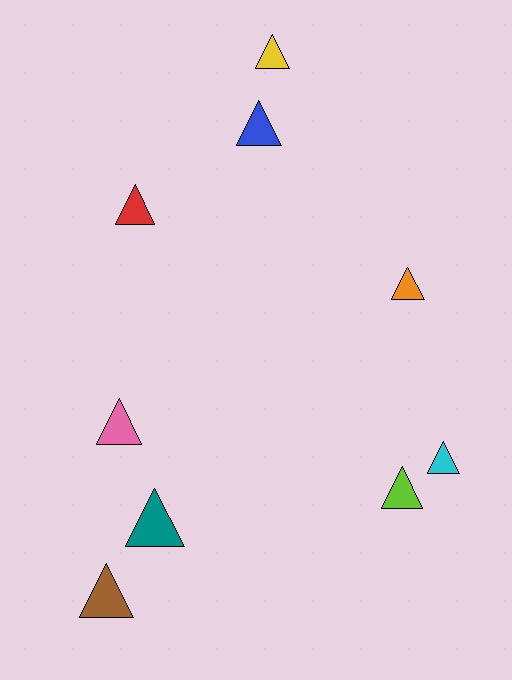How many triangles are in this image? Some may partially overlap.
There are 9 triangles.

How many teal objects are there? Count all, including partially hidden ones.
There is 1 teal object.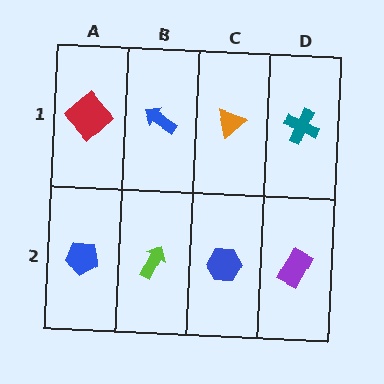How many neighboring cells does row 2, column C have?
3.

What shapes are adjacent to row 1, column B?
A lime arrow (row 2, column B), a red diamond (row 1, column A), an orange triangle (row 1, column C).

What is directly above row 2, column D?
A teal cross.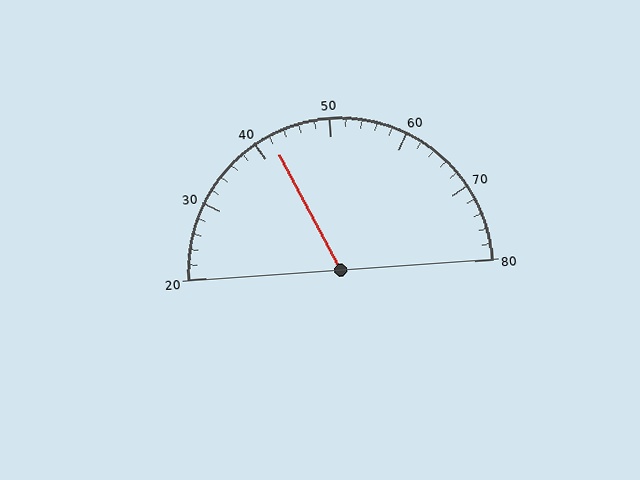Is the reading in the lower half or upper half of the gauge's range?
The reading is in the lower half of the range (20 to 80).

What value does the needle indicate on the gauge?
The needle indicates approximately 42.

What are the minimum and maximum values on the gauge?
The gauge ranges from 20 to 80.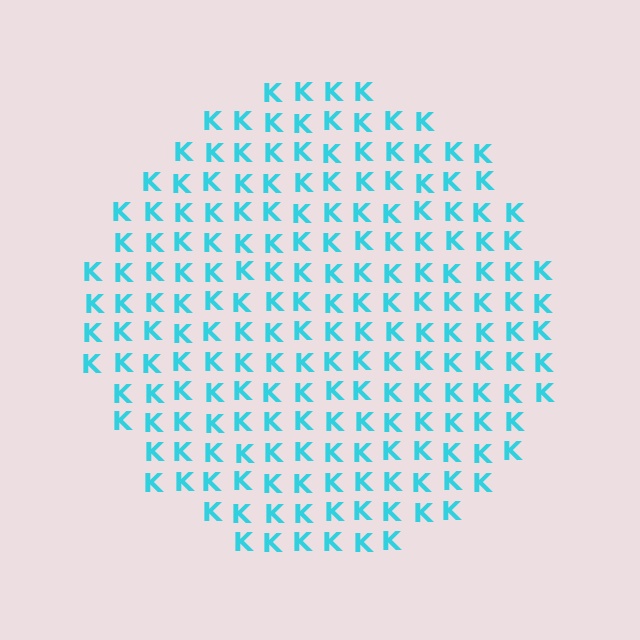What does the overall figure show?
The overall figure shows a circle.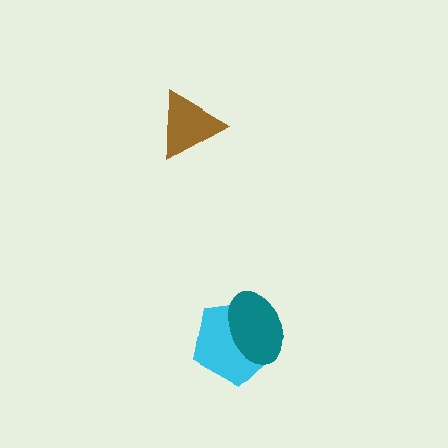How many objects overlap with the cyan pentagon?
1 object overlaps with the cyan pentagon.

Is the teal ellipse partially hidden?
No, no other shape covers it.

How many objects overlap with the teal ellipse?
1 object overlaps with the teal ellipse.